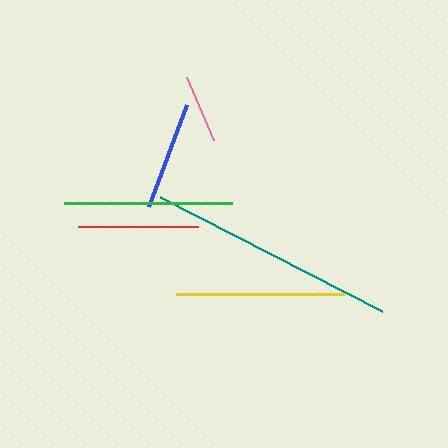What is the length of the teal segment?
The teal segment is approximately 250 pixels long.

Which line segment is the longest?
The teal line is the longest at approximately 250 pixels.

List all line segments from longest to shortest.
From longest to shortest: teal, yellow, green, red, blue, pink.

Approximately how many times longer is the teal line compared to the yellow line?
The teal line is approximately 1.5 times the length of the yellow line.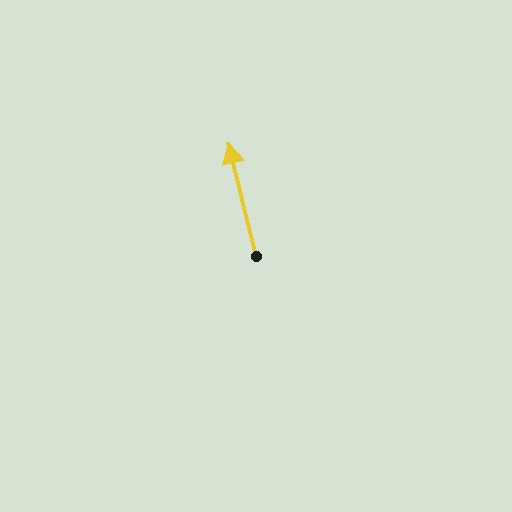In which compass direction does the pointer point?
North.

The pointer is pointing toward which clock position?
Roughly 12 o'clock.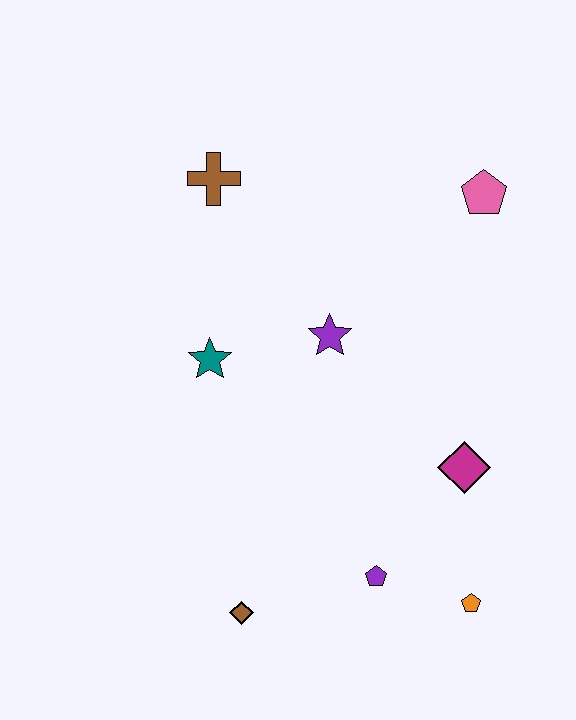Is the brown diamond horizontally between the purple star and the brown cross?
Yes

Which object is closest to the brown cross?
The teal star is closest to the brown cross.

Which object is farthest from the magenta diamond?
The brown cross is farthest from the magenta diamond.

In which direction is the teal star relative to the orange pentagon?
The teal star is to the left of the orange pentagon.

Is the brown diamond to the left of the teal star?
No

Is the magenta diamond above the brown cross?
No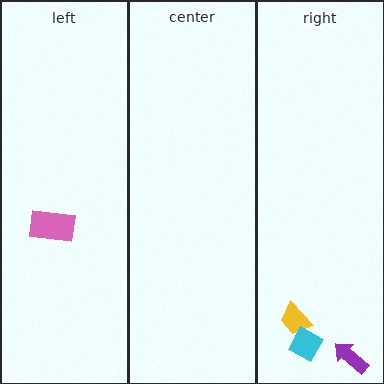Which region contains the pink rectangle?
The left region.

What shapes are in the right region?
The purple arrow, the yellow trapezoid, the cyan diamond.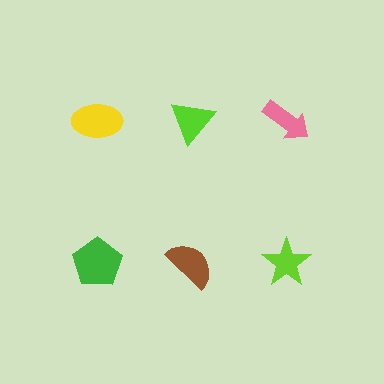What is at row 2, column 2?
A brown semicircle.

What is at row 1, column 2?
A lime triangle.